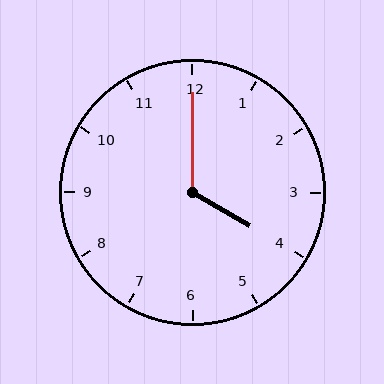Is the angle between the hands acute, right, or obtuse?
It is obtuse.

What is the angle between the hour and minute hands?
Approximately 120 degrees.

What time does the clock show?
4:00.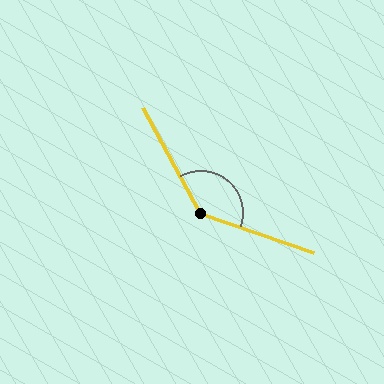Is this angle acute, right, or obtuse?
It is obtuse.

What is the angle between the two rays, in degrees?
Approximately 138 degrees.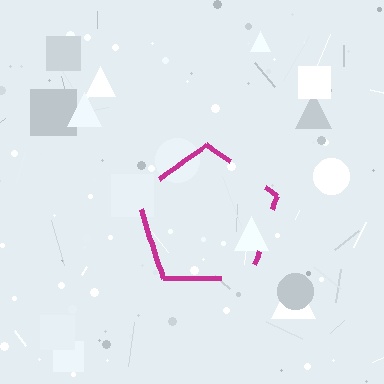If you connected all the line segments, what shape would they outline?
They would outline a pentagon.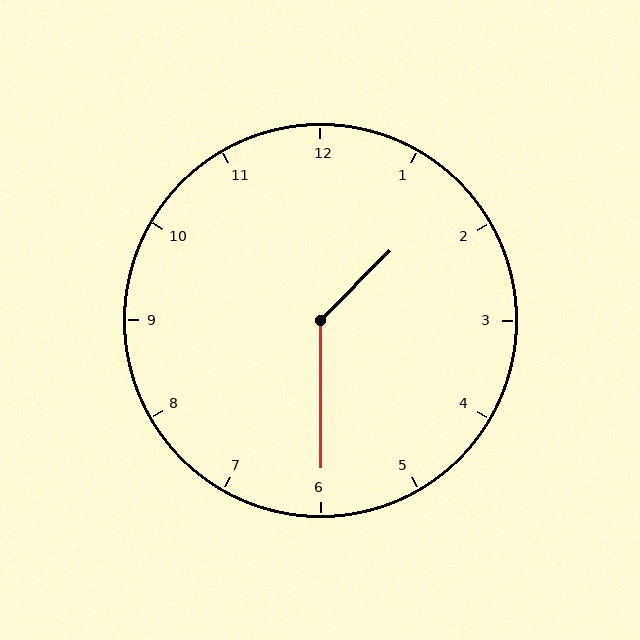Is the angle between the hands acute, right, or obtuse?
It is obtuse.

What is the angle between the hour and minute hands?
Approximately 135 degrees.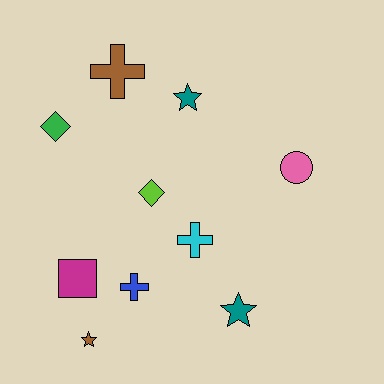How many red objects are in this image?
There are no red objects.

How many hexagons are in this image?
There are no hexagons.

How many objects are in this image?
There are 10 objects.